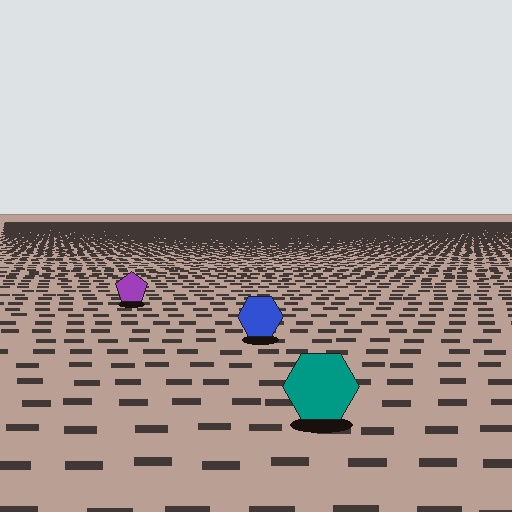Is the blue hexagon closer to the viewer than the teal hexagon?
No. The teal hexagon is closer — you can tell from the texture gradient: the ground texture is coarser near it.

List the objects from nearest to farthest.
From nearest to farthest: the teal hexagon, the blue hexagon, the purple pentagon.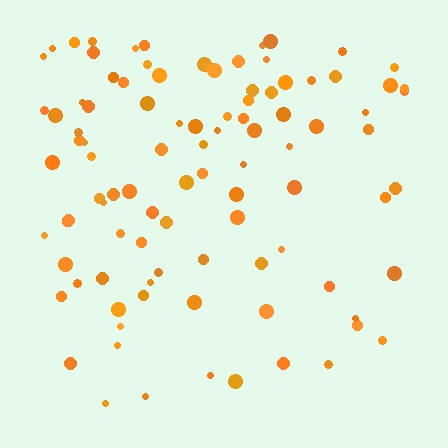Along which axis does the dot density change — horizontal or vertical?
Vertical.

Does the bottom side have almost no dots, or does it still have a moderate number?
Still a moderate number, just noticeably fewer than the top.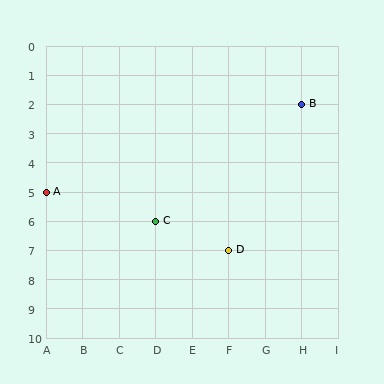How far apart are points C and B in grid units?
Points C and B are 4 columns and 4 rows apart (about 5.7 grid units diagonally).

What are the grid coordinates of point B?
Point B is at grid coordinates (H, 2).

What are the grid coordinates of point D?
Point D is at grid coordinates (F, 7).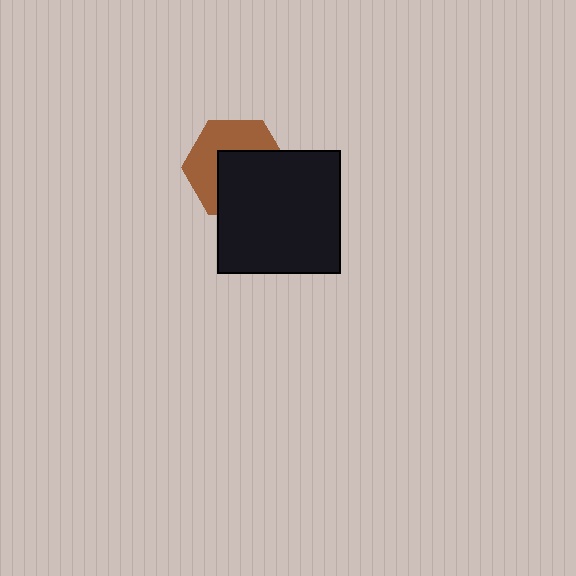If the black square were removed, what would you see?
You would see the complete brown hexagon.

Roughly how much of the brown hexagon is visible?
About half of it is visible (roughly 48%).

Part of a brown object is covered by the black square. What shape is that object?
It is a hexagon.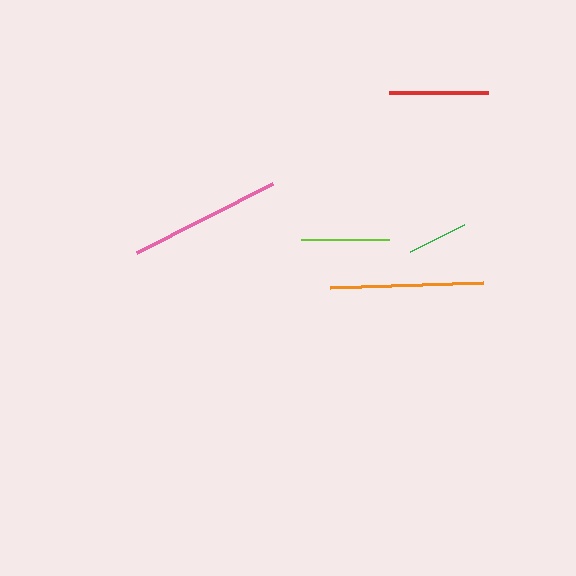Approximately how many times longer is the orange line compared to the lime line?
The orange line is approximately 1.7 times the length of the lime line.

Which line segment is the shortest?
The green line is the shortest at approximately 60 pixels.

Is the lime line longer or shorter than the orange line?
The orange line is longer than the lime line.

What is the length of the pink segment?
The pink segment is approximately 152 pixels long.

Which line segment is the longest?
The orange line is the longest at approximately 153 pixels.